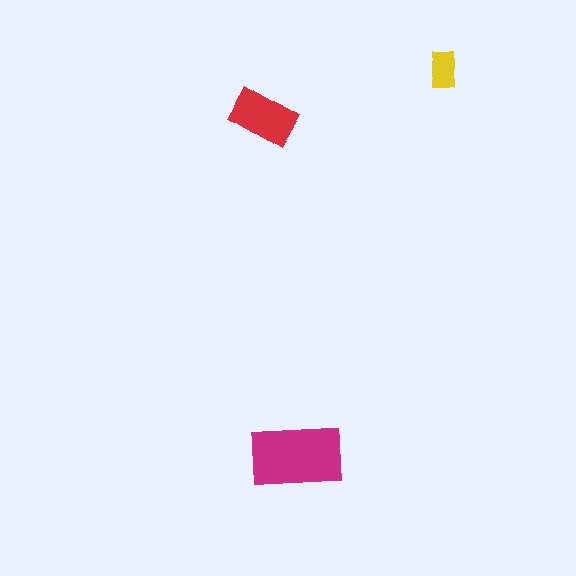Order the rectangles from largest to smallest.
the magenta one, the red one, the yellow one.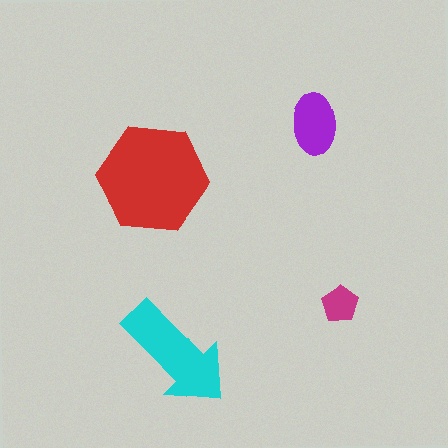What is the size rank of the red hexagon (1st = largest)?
1st.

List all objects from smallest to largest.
The magenta pentagon, the purple ellipse, the cyan arrow, the red hexagon.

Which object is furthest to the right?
The magenta pentagon is rightmost.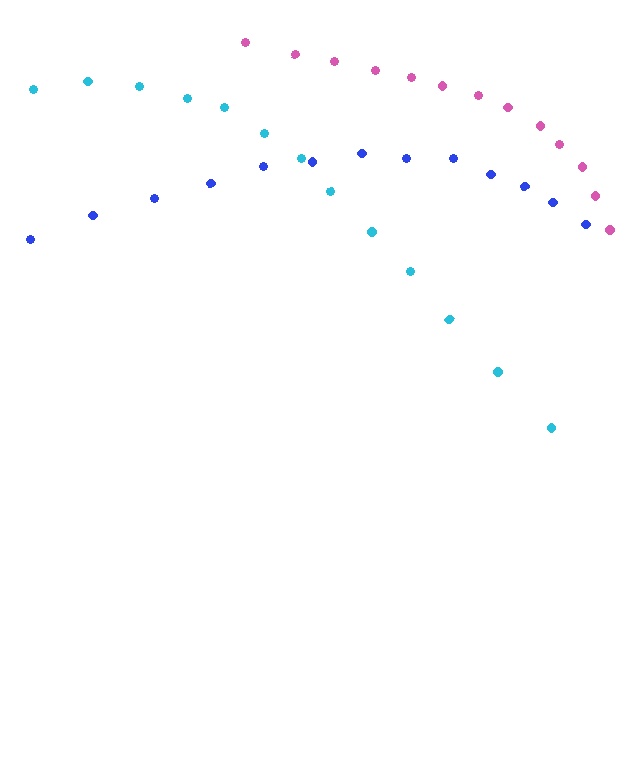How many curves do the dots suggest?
There are 3 distinct paths.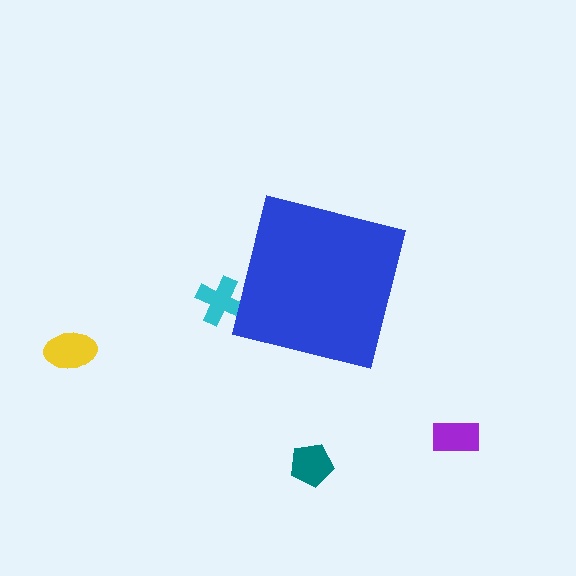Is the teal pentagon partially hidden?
No, the teal pentagon is fully visible.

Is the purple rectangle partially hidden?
No, the purple rectangle is fully visible.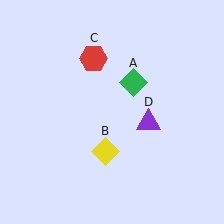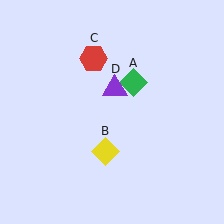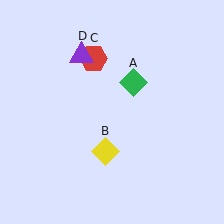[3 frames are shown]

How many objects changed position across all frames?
1 object changed position: purple triangle (object D).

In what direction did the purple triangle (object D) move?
The purple triangle (object D) moved up and to the left.